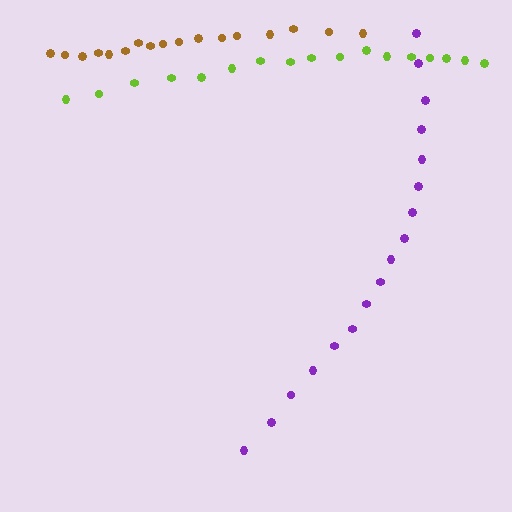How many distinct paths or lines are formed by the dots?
There are 3 distinct paths.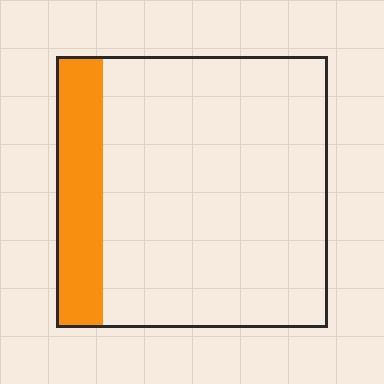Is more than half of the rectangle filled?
No.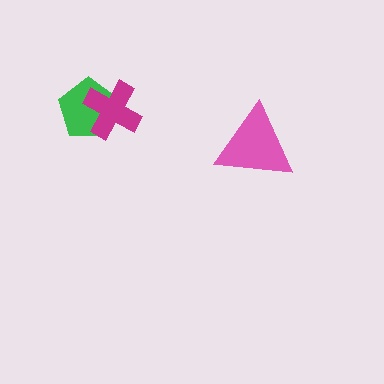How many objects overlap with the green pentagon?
1 object overlaps with the green pentagon.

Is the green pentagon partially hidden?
Yes, it is partially covered by another shape.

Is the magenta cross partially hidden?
No, no other shape covers it.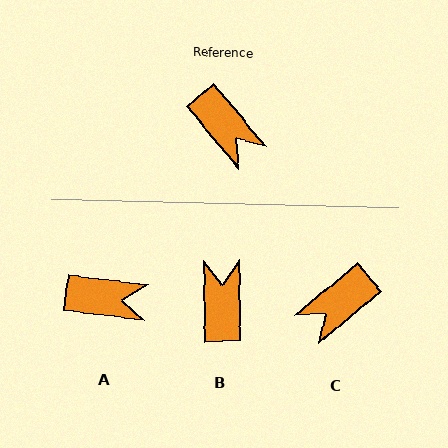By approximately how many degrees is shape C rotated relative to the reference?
Approximately 90 degrees clockwise.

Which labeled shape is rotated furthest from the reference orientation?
B, about 141 degrees away.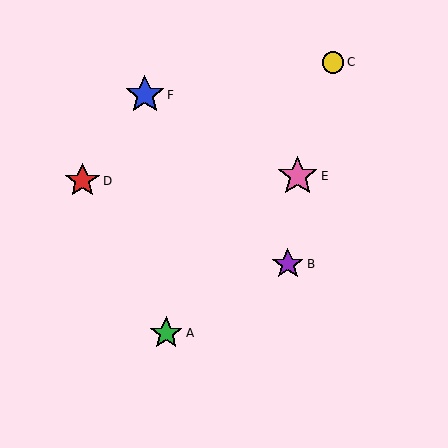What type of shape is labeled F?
Shape F is a blue star.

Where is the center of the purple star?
The center of the purple star is at (288, 264).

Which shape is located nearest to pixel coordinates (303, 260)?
The purple star (labeled B) at (288, 264) is nearest to that location.